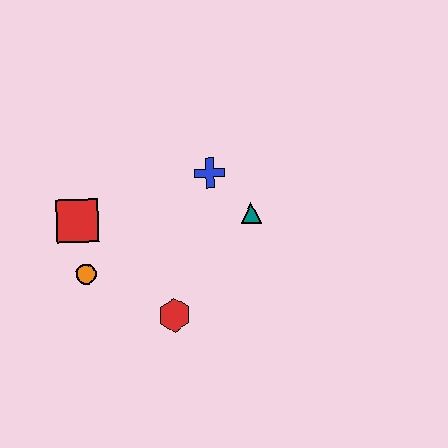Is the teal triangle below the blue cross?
Yes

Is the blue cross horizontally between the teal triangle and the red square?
Yes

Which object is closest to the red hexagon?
The orange circle is closest to the red hexagon.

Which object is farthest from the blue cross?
The orange circle is farthest from the blue cross.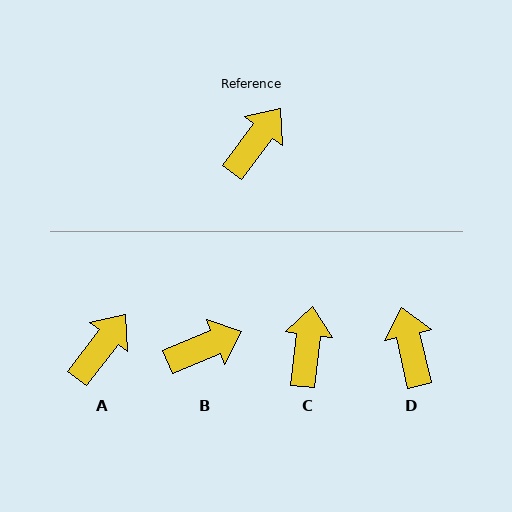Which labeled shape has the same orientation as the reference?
A.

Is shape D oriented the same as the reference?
No, it is off by about 50 degrees.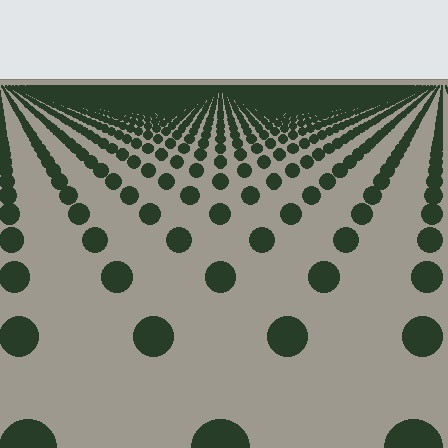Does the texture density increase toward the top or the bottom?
Density increases toward the top.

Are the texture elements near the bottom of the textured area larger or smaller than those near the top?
Larger. Near the bottom, elements are closer to the viewer and appear at a bigger on-screen size.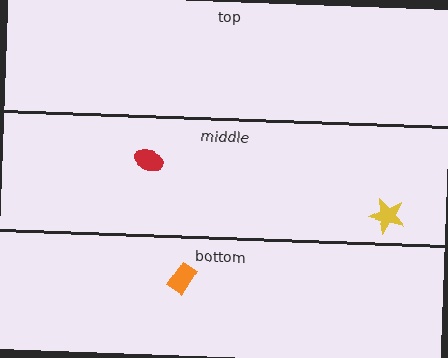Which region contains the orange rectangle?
The bottom region.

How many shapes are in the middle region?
2.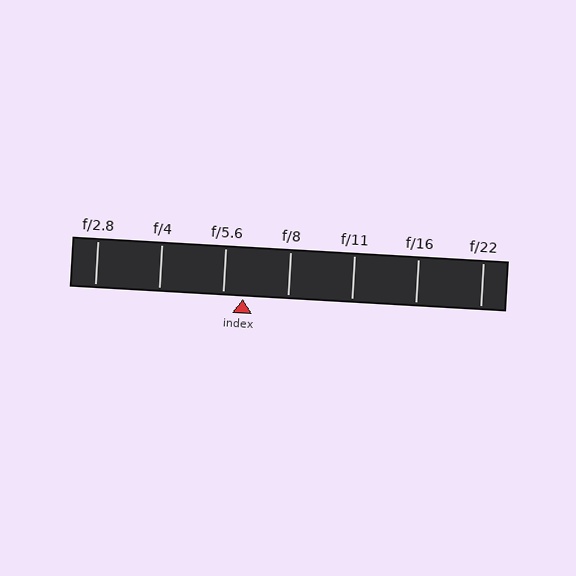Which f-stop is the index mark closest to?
The index mark is closest to f/5.6.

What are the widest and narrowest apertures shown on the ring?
The widest aperture shown is f/2.8 and the narrowest is f/22.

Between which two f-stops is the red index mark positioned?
The index mark is between f/5.6 and f/8.